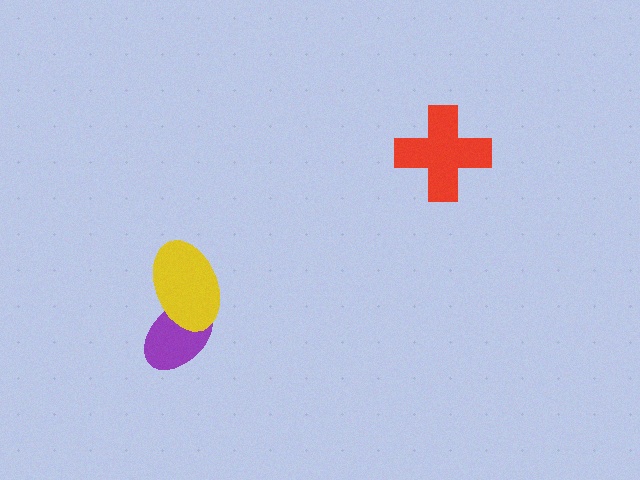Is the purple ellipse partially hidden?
Yes, it is partially covered by another shape.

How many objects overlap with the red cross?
0 objects overlap with the red cross.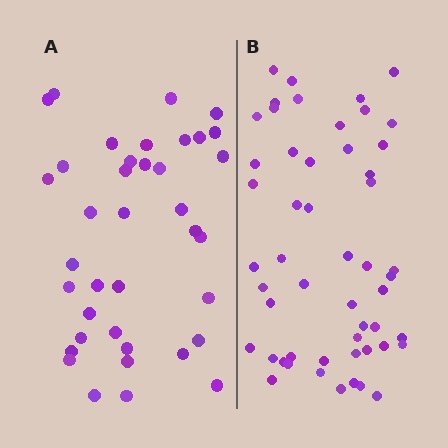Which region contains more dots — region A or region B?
Region B (the right region) has more dots.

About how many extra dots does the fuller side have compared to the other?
Region B has approximately 15 more dots than region A.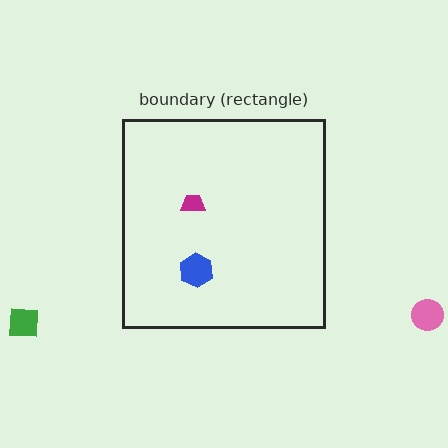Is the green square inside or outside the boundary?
Outside.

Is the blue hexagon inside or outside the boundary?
Inside.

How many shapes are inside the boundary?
2 inside, 2 outside.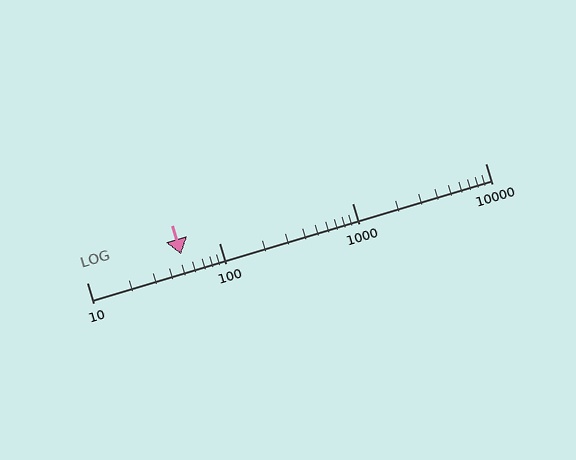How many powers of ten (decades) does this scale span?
The scale spans 3 decades, from 10 to 10000.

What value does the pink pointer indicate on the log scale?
The pointer indicates approximately 51.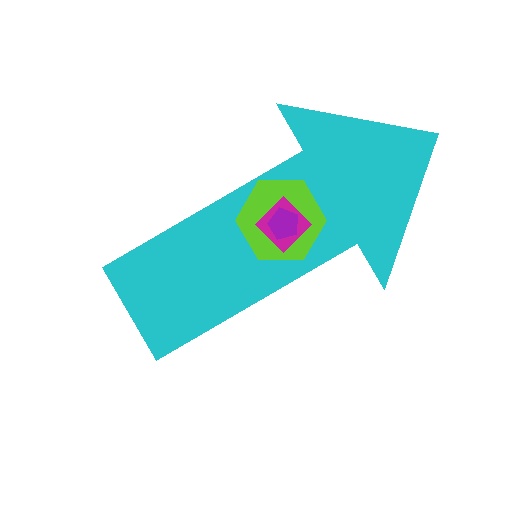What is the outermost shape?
The cyan arrow.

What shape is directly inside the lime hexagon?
The magenta diamond.